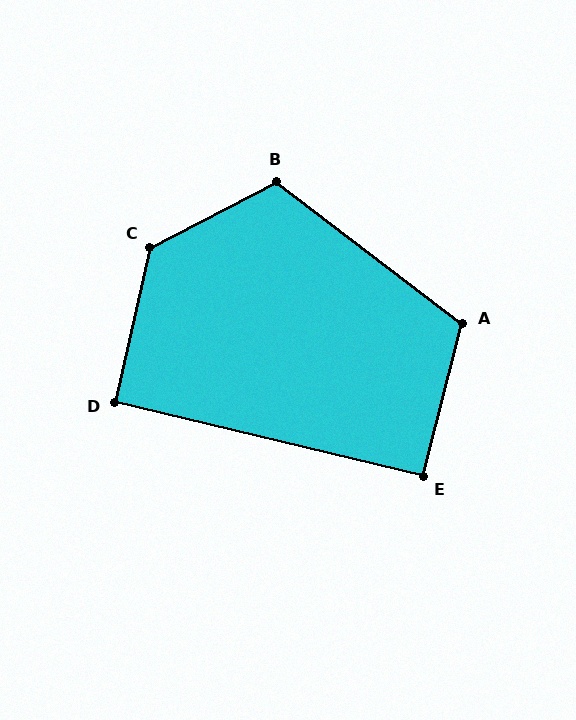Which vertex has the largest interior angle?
C, at approximately 130 degrees.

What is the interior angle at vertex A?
Approximately 113 degrees (obtuse).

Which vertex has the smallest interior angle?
D, at approximately 91 degrees.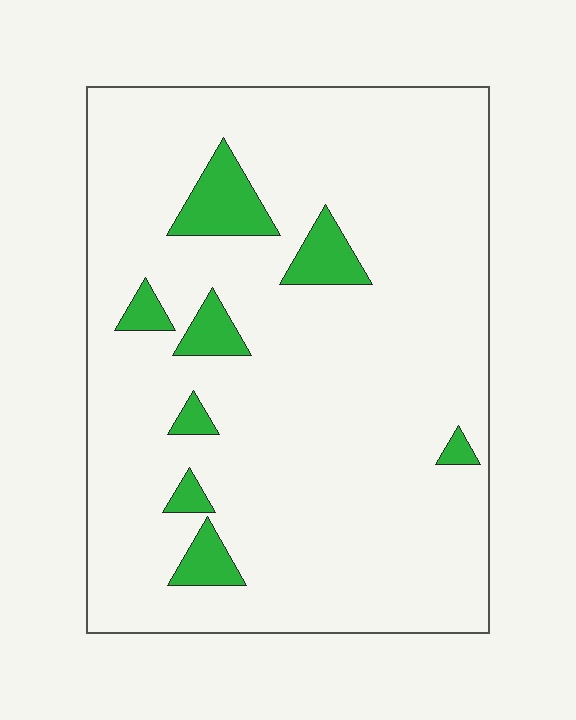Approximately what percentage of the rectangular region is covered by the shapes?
Approximately 10%.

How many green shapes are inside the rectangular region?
8.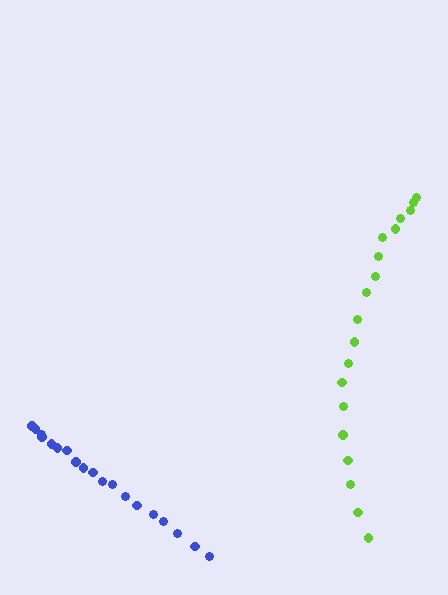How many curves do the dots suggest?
There are 2 distinct paths.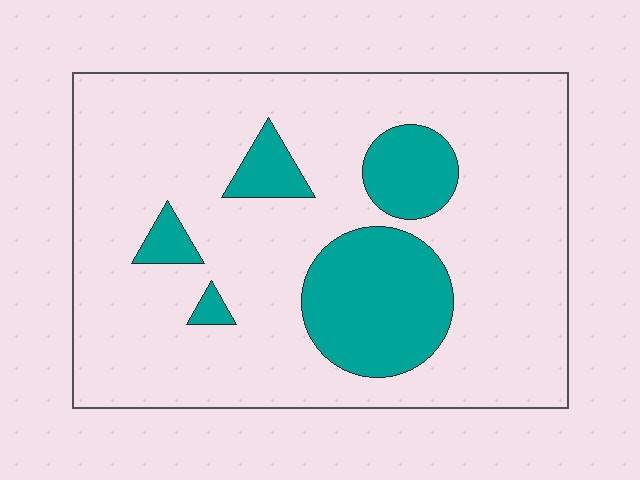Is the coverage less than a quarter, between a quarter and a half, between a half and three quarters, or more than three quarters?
Less than a quarter.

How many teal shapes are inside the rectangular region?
5.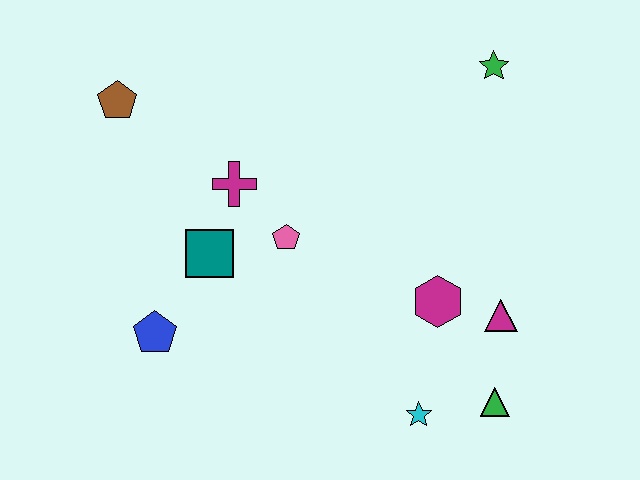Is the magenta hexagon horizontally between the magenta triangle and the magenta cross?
Yes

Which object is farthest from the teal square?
The green star is farthest from the teal square.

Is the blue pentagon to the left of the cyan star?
Yes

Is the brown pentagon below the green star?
Yes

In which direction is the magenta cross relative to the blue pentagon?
The magenta cross is above the blue pentagon.